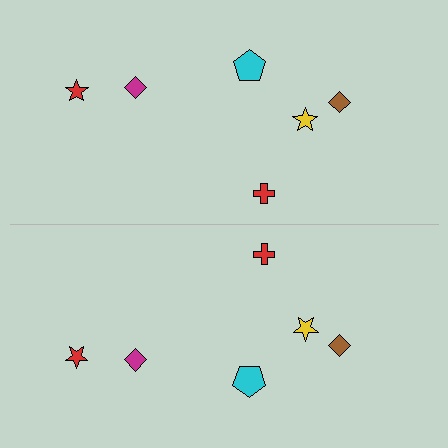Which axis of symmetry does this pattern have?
The pattern has a horizontal axis of symmetry running through the center of the image.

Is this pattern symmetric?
Yes, this pattern has bilateral (reflection) symmetry.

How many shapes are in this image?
There are 12 shapes in this image.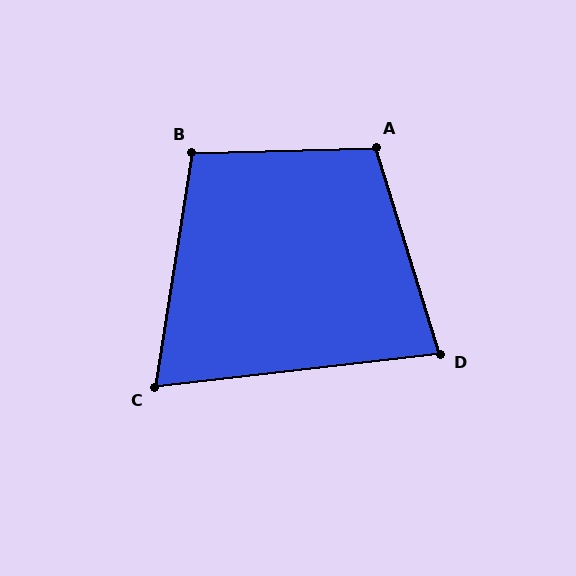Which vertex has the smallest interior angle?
C, at approximately 75 degrees.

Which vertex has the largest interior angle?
A, at approximately 105 degrees.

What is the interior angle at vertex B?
Approximately 100 degrees (obtuse).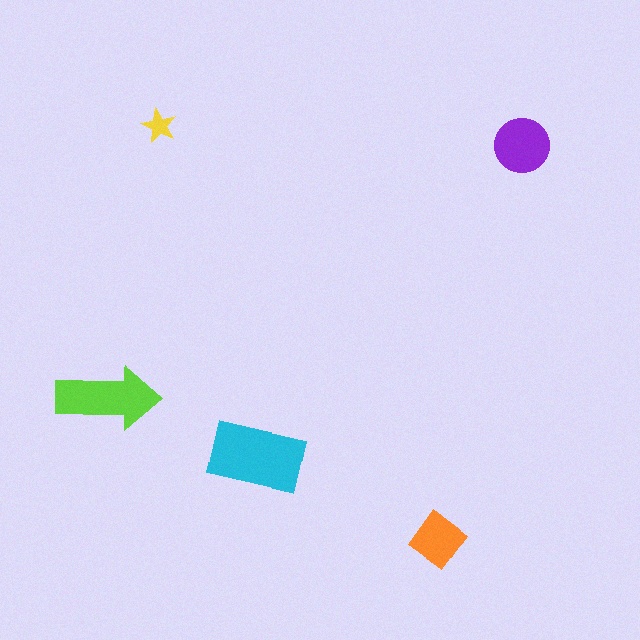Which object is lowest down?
The orange diamond is bottommost.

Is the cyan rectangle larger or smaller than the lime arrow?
Larger.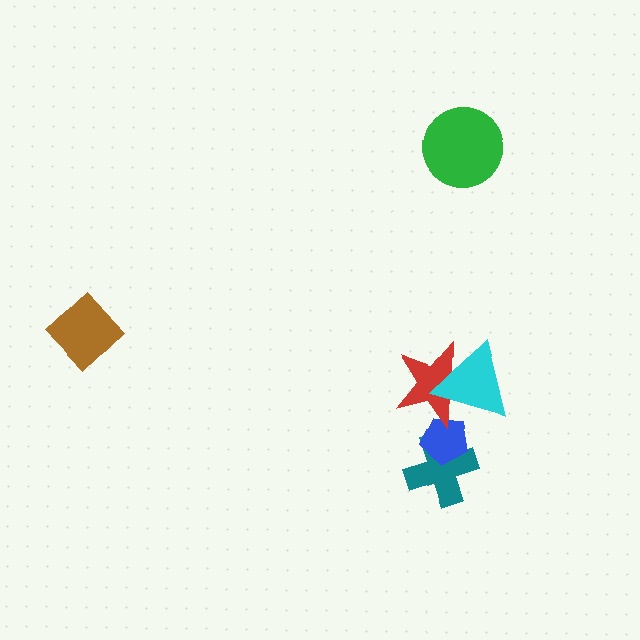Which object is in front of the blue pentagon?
The red star is in front of the blue pentagon.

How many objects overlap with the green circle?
0 objects overlap with the green circle.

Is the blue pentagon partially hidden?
Yes, it is partially covered by another shape.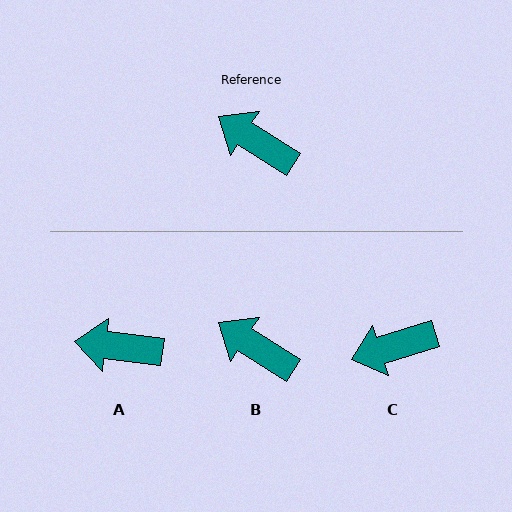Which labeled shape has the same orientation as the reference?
B.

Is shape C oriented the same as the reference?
No, it is off by about 50 degrees.